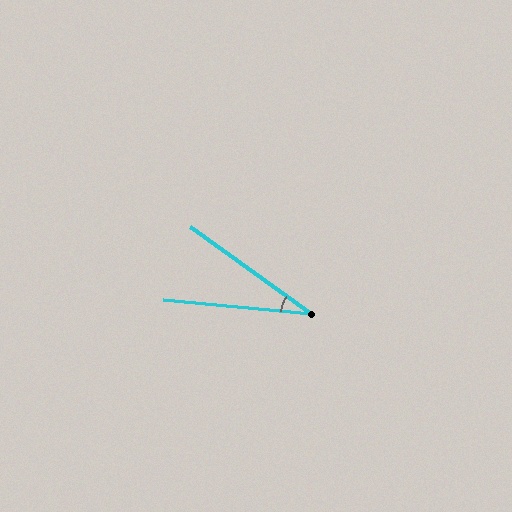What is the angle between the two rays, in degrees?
Approximately 30 degrees.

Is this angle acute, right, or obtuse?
It is acute.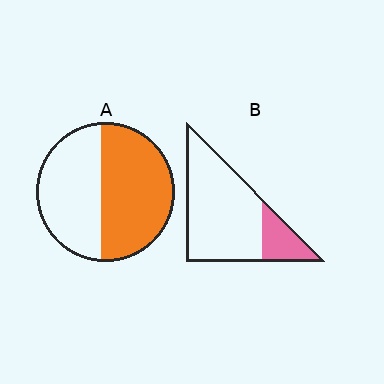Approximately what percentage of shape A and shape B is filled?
A is approximately 55% and B is approximately 20%.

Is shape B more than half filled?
No.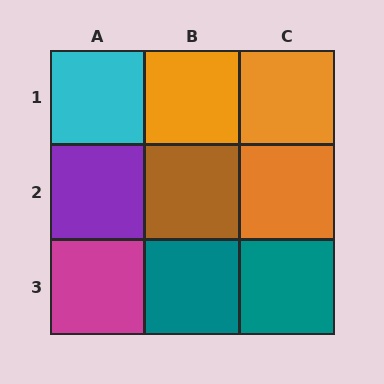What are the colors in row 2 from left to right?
Purple, brown, orange.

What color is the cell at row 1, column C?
Orange.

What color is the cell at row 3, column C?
Teal.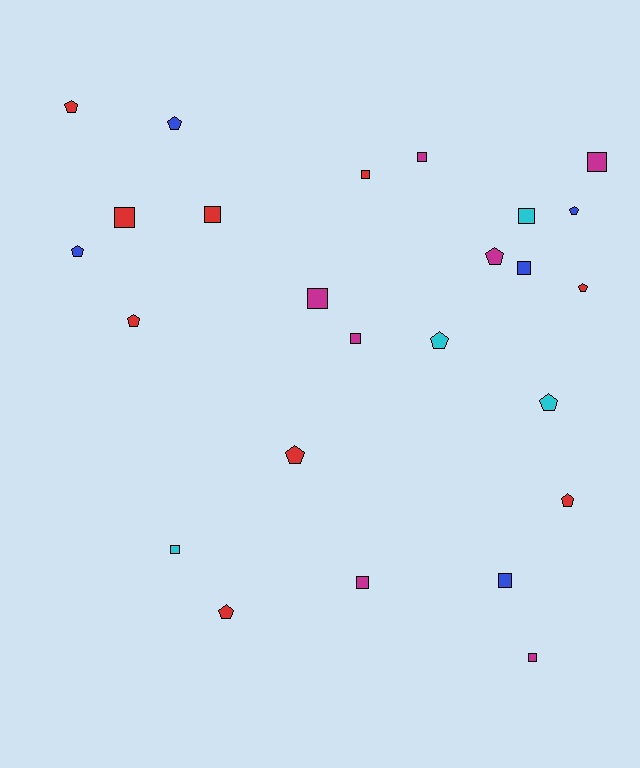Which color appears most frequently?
Red, with 9 objects.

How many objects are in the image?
There are 25 objects.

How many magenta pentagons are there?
There is 1 magenta pentagon.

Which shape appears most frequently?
Square, with 13 objects.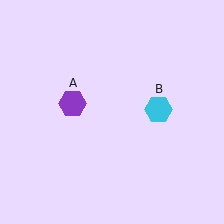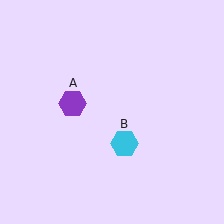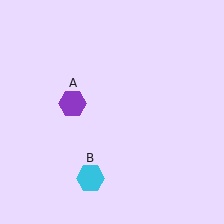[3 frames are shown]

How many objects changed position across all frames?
1 object changed position: cyan hexagon (object B).